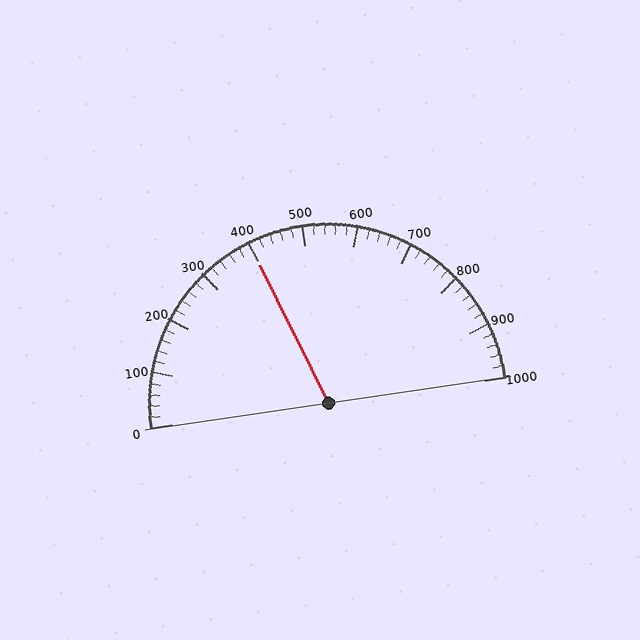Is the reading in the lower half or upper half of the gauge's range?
The reading is in the lower half of the range (0 to 1000).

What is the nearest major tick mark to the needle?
The nearest major tick mark is 400.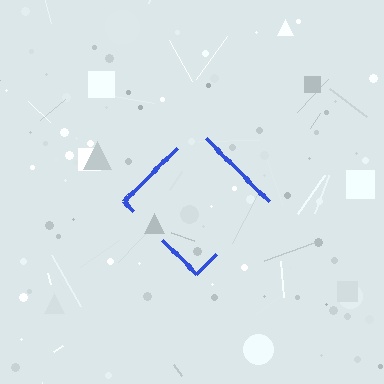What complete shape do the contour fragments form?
The contour fragments form a diamond.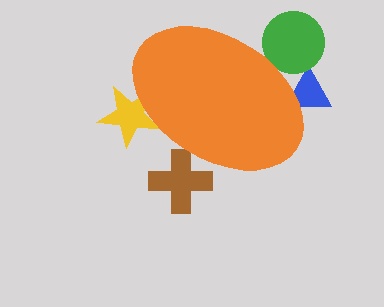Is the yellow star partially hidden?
Yes, the yellow star is partially hidden behind the orange ellipse.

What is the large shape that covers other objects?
An orange ellipse.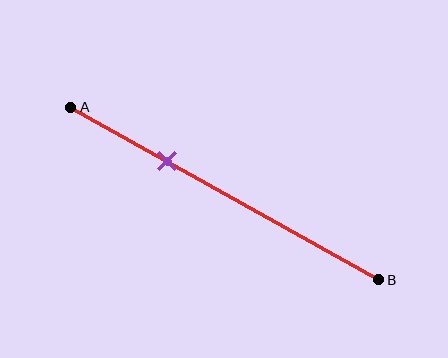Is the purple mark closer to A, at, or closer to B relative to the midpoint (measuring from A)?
The purple mark is closer to point A than the midpoint of segment AB.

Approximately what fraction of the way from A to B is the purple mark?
The purple mark is approximately 30% of the way from A to B.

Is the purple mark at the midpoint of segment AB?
No, the mark is at about 30% from A, not at the 50% midpoint.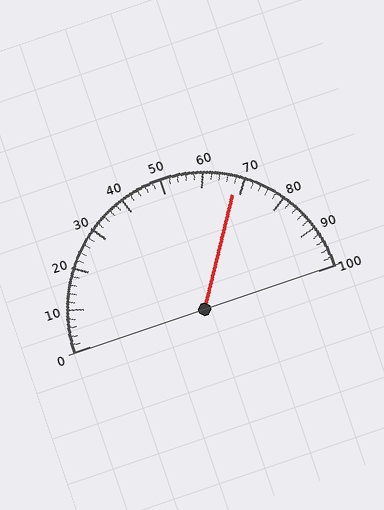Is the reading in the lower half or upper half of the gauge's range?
The reading is in the upper half of the range (0 to 100).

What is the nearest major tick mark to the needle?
The nearest major tick mark is 70.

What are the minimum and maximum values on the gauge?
The gauge ranges from 0 to 100.